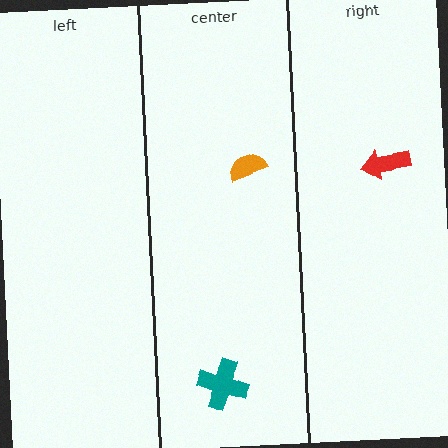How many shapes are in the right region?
1.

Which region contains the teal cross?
The center region.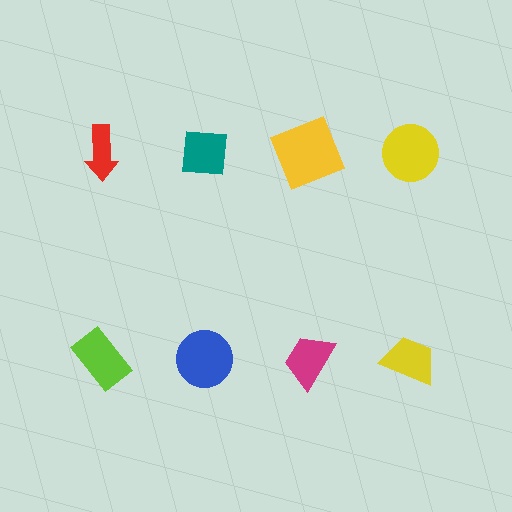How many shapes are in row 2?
4 shapes.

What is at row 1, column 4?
A yellow circle.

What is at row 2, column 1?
A lime rectangle.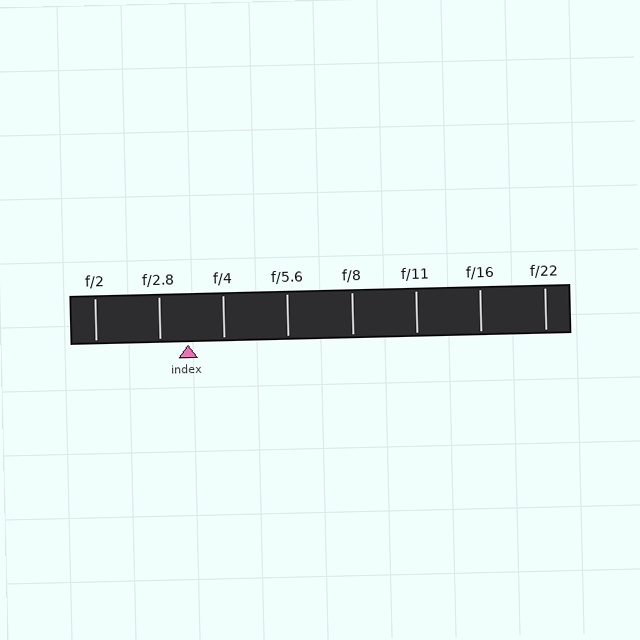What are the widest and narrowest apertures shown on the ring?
The widest aperture shown is f/2 and the narrowest is f/22.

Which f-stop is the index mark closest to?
The index mark is closest to f/2.8.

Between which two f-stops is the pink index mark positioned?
The index mark is between f/2.8 and f/4.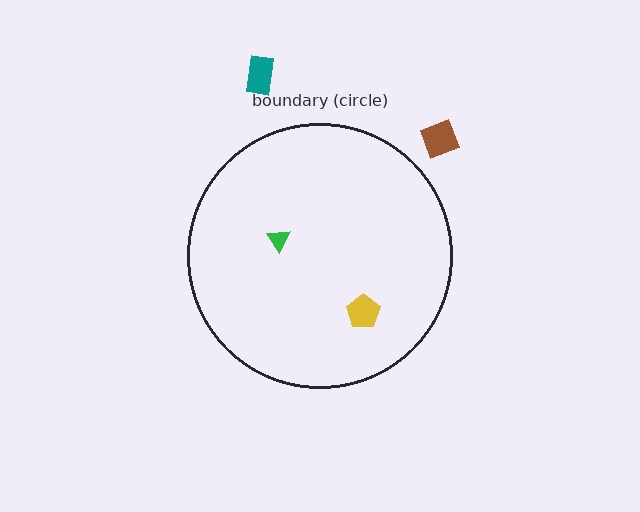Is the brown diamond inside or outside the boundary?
Outside.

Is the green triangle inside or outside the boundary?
Inside.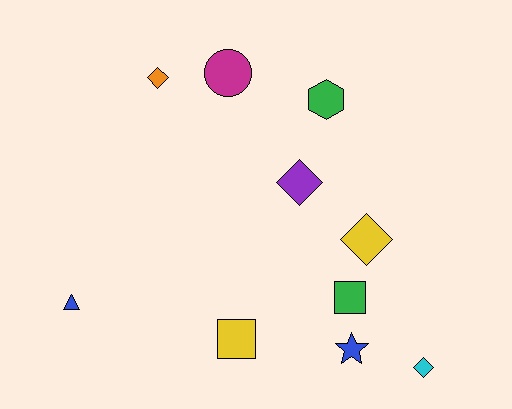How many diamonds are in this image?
There are 4 diamonds.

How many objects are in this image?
There are 10 objects.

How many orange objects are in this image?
There is 1 orange object.